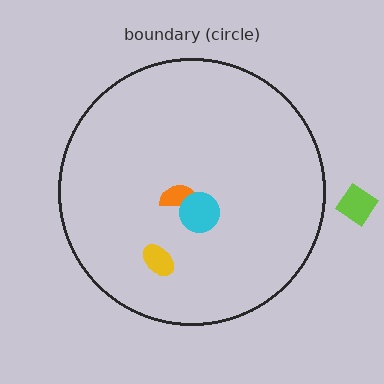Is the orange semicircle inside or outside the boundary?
Inside.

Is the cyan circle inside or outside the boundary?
Inside.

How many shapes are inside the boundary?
3 inside, 1 outside.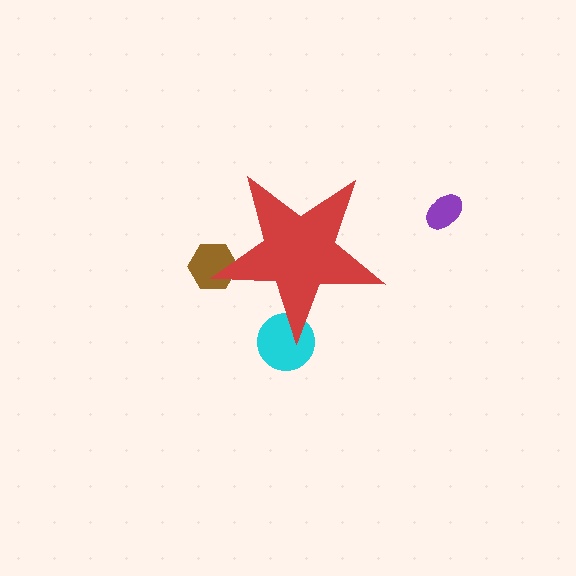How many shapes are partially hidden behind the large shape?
2 shapes are partially hidden.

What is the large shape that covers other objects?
A red star.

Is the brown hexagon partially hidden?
Yes, the brown hexagon is partially hidden behind the red star.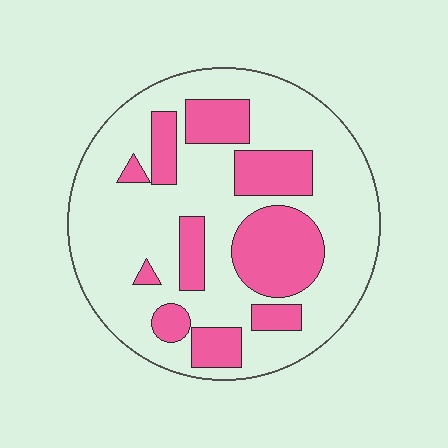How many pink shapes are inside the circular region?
10.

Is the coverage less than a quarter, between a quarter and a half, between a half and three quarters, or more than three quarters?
Between a quarter and a half.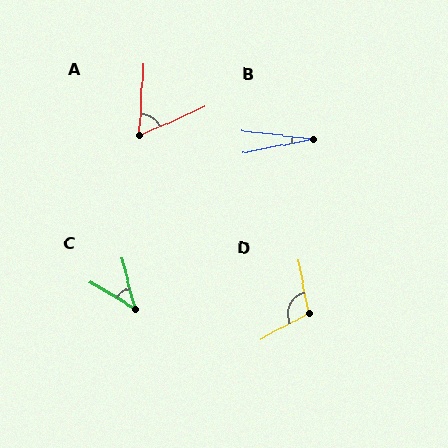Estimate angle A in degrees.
Approximately 63 degrees.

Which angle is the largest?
D, at approximately 108 degrees.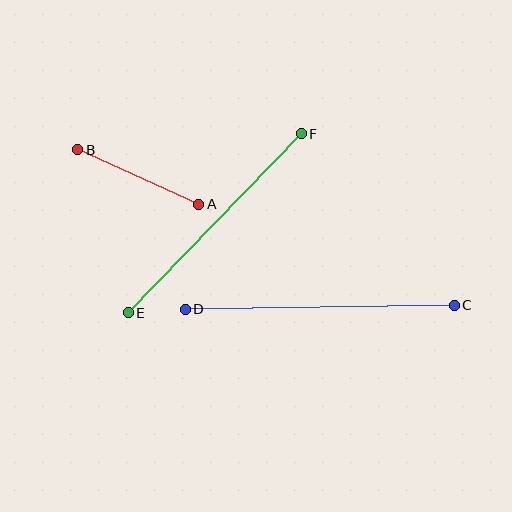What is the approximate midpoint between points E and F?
The midpoint is at approximately (215, 223) pixels.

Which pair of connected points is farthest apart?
Points C and D are farthest apart.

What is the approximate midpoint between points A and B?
The midpoint is at approximately (138, 177) pixels.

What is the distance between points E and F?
The distance is approximately 249 pixels.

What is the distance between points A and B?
The distance is approximately 132 pixels.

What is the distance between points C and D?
The distance is approximately 269 pixels.